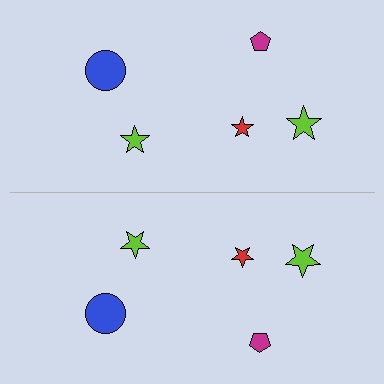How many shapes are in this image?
There are 10 shapes in this image.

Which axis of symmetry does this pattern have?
The pattern has a horizontal axis of symmetry running through the center of the image.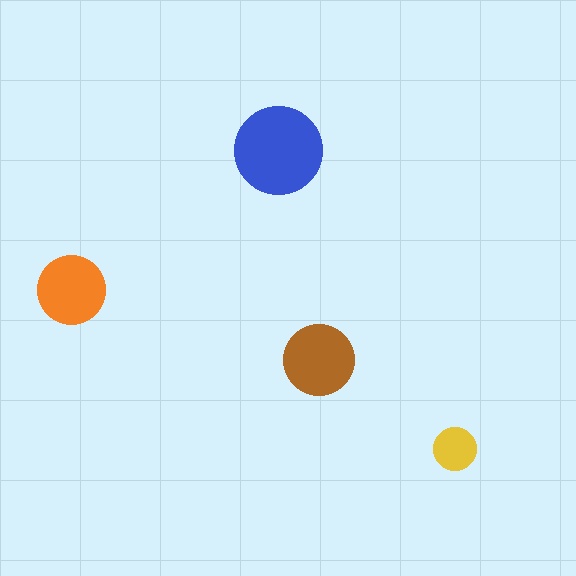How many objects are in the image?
There are 4 objects in the image.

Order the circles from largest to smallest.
the blue one, the brown one, the orange one, the yellow one.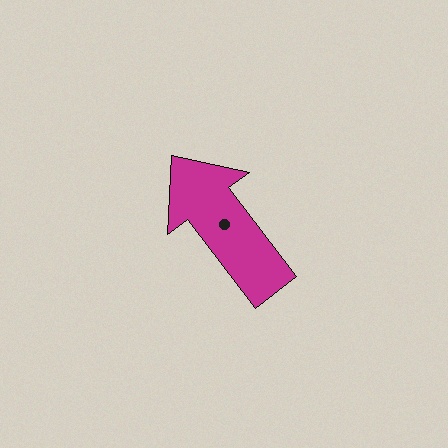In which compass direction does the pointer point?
Northwest.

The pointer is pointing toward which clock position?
Roughly 11 o'clock.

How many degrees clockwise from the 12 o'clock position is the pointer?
Approximately 323 degrees.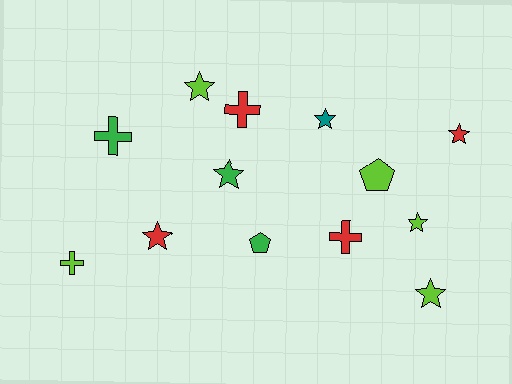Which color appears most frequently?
Lime, with 5 objects.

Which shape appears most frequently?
Star, with 7 objects.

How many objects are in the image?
There are 13 objects.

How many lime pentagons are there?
There is 1 lime pentagon.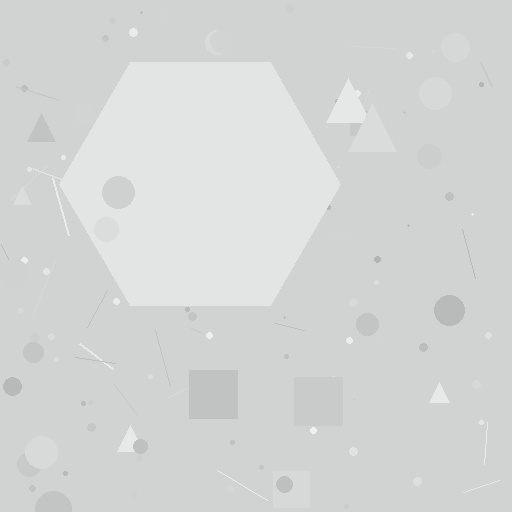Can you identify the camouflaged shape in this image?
The camouflaged shape is a hexagon.